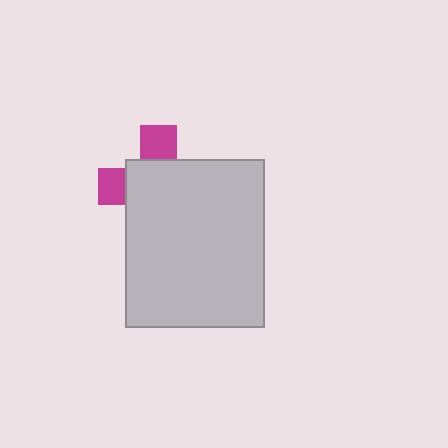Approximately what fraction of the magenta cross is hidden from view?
Roughly 70% of the magenta cross is hidden behind the light gray rectangle.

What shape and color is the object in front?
The object in front is a light gray rectangle.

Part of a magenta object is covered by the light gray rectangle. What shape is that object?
It is a cross.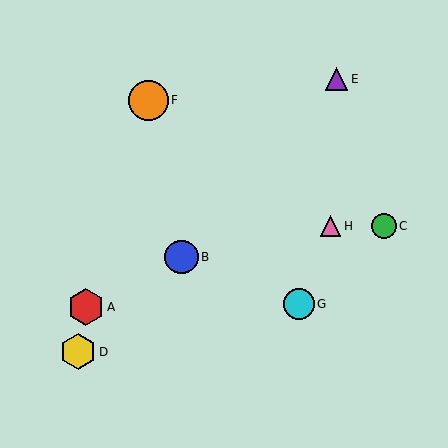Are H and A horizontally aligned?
No, H is at y≈226 and A is at y≈307.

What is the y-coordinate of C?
Object C is at y≈226.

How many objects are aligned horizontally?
2 objects (C, H) are aligned horizontally.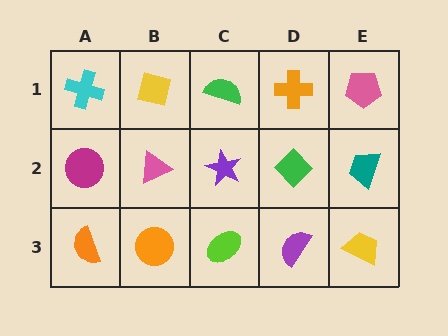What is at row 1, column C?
A green semicircle.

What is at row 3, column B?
An orange circle.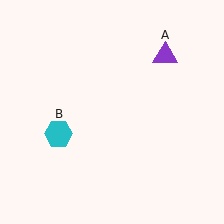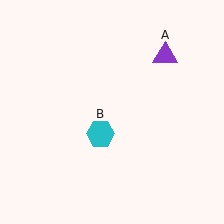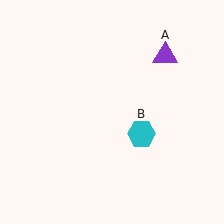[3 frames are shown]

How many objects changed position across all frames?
1 object changed position: cyan hexagon (object B).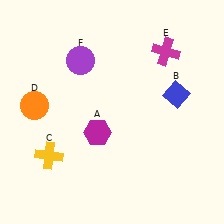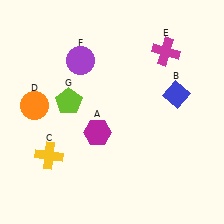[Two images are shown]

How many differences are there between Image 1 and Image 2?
There is 1 difference between the two images.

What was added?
A lime pentagon (G) was added in Image 2.